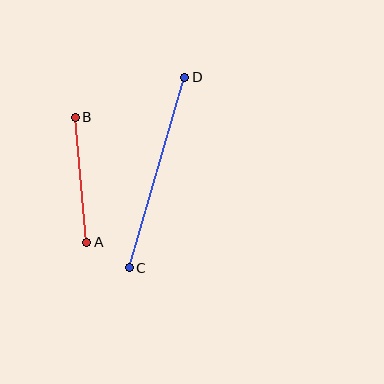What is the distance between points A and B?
The distance is approximately 125 pixels.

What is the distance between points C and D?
The distance is approximately 199 pixels.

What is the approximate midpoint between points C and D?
The midpoint is at approximately (157, 173) pixels.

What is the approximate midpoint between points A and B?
The midpoint is at approximately (81, 180) pixels.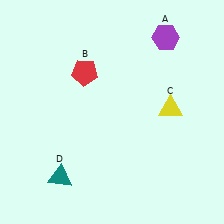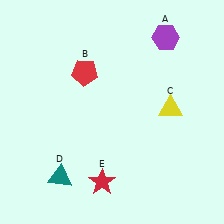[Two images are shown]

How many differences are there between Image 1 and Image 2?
There is 1 difference between the two images.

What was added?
A red star (E) was added in Image 2.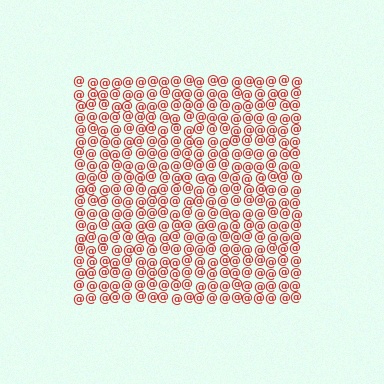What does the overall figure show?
The overall figure shows a square.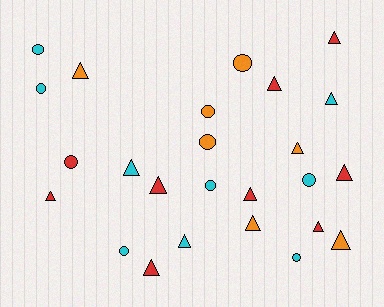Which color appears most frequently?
Red, with 9 objects.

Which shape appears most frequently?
Triangle, with 15 objects.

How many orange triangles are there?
There are 4 orange triangles.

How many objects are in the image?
There are 25 objects.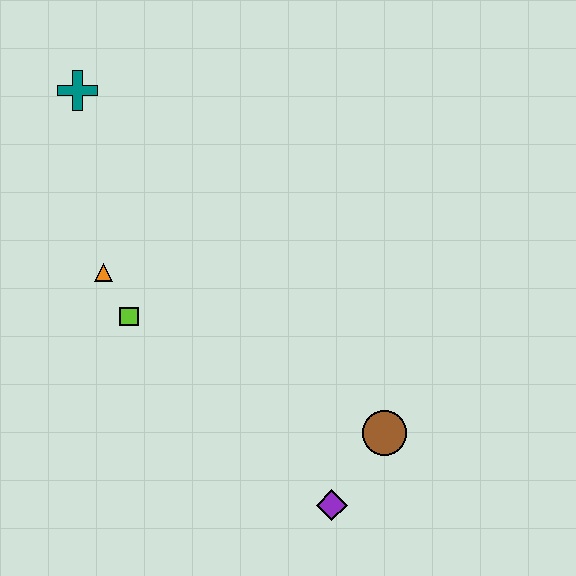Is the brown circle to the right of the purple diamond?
Yes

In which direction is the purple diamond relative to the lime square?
The purple diamond is to the right of the lime square.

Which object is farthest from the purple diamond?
The teal cross is farthest from the purple diamond.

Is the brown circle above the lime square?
No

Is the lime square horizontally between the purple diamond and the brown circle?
No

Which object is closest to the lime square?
The orange triangle is closest to the lime square.